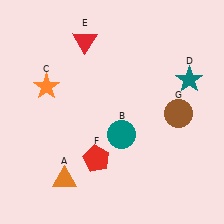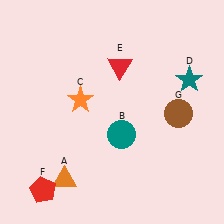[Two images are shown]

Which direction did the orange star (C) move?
The orange star (C) moved right.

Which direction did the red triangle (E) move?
The red triangle (E) moved right.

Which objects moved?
The objects that moved are: the orange star (C), the red triangle (E), the red pentagon (F).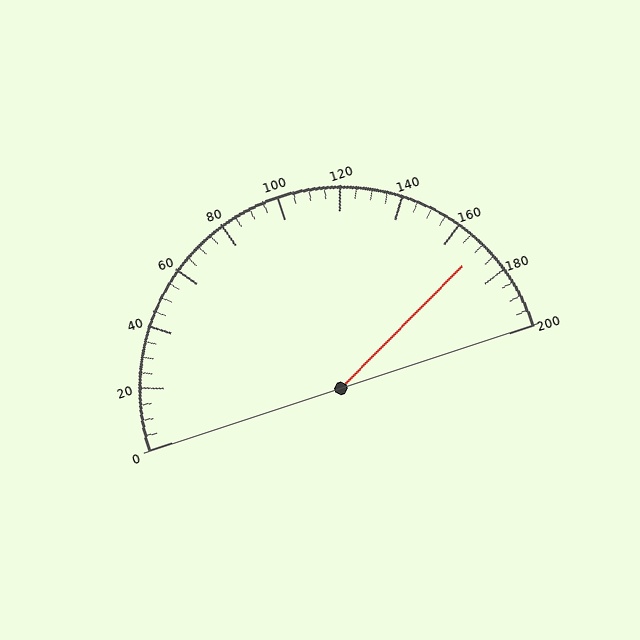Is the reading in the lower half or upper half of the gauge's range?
The reading is in the upper half of the range (0 to 200).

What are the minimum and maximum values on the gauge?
The gauge ranges from 0 to 200.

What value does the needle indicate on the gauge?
The needle indicates approximately 170.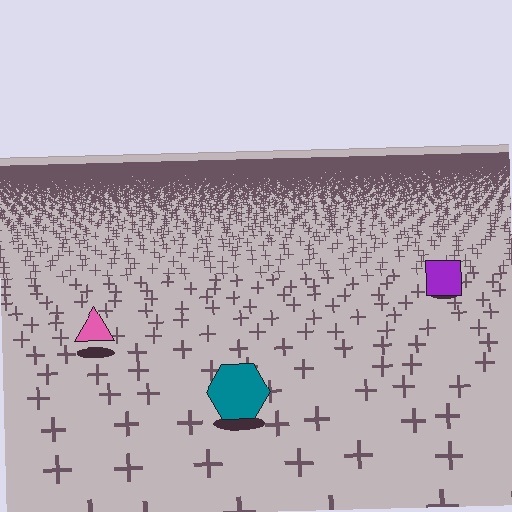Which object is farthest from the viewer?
The purple square is farthest from the viewer. It appears smaller and the ground texture around it is denser.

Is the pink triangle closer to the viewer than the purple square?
Yes. The pink triangle is closer — you can tell from the texture gradient: the ground texture is coarser near it.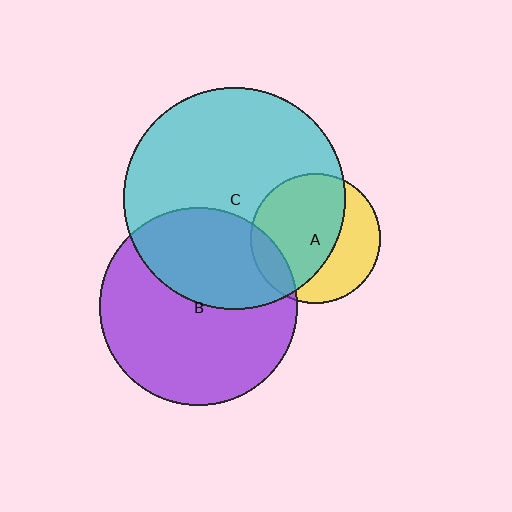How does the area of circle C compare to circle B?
Approximately 1.3 times.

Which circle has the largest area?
Circle C (cyan).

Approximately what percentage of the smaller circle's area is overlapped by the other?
Approximately 65%.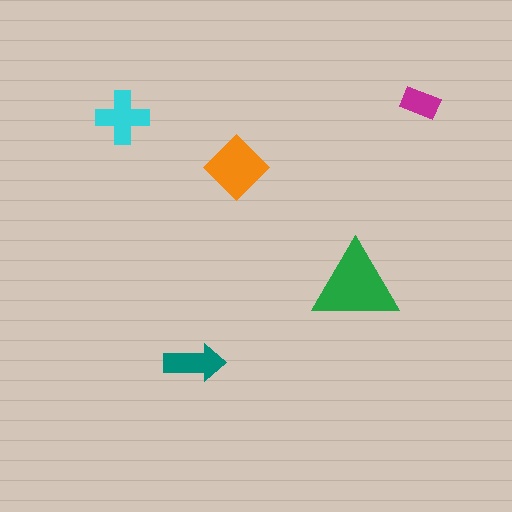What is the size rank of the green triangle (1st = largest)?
1st.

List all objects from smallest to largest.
The magenta rectangle, the teal arrow, the cyan cross, the orange diamond, the green triangle.